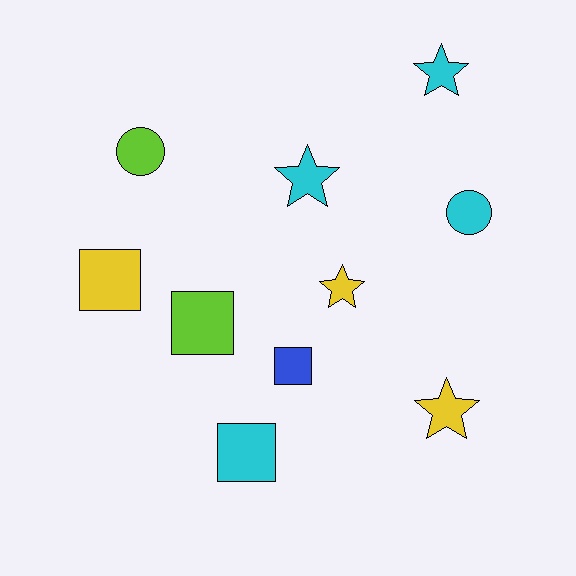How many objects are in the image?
There are 10 objects.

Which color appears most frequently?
Cyan, with 4 objects.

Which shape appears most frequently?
Star, with 4 objects.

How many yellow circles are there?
There are no yellow circles.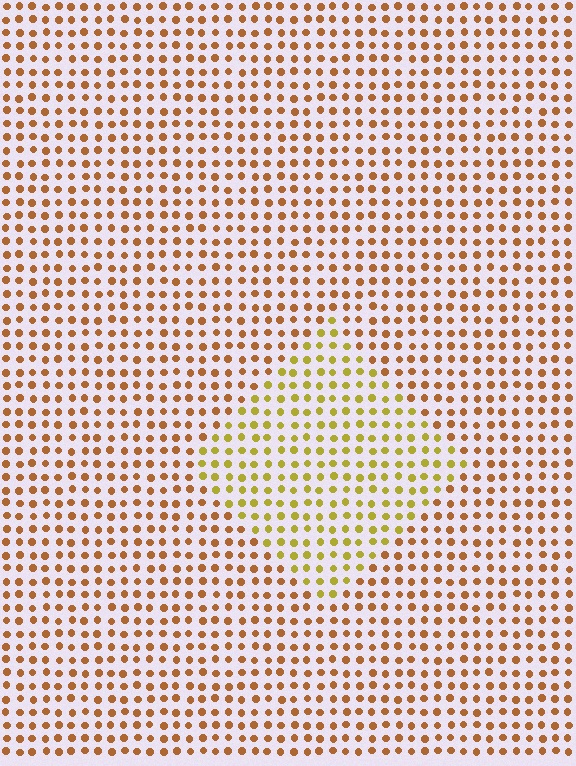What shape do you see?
I see a diamond.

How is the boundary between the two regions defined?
The boundary is defined purely by a slight shift in hue (about 33 degrees). Spacing, size, and orientation are identical on both sides.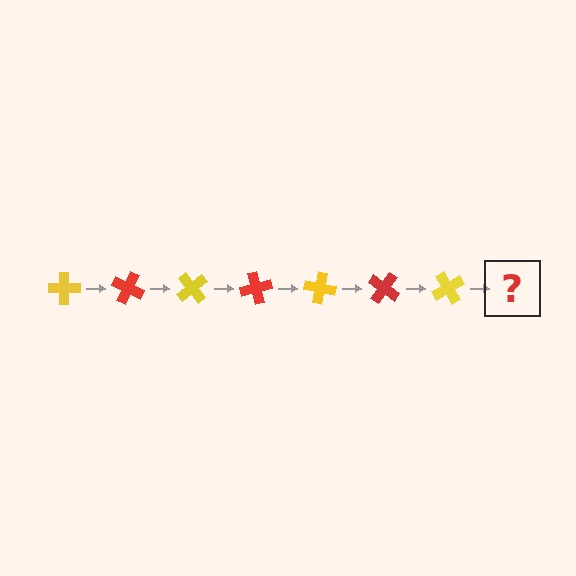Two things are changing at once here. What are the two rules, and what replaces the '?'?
The two rules are that it rotates 25 degrees each step and the color cycles through yellow and red. The '?' should be a red cross, rotated 175 degrees from the start.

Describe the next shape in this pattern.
It should be a red cross, rotated 175 degrees from the start.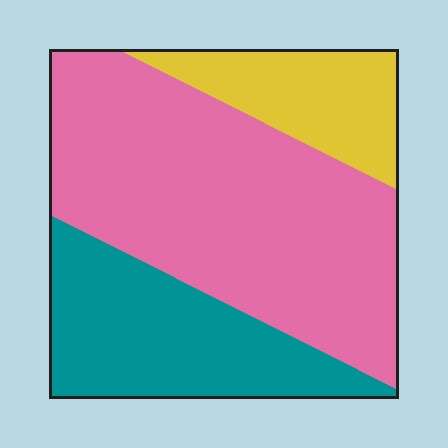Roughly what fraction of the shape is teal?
Teal covers around 30% of the shape.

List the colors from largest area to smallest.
From largest to smallest: pink, teal, yellow.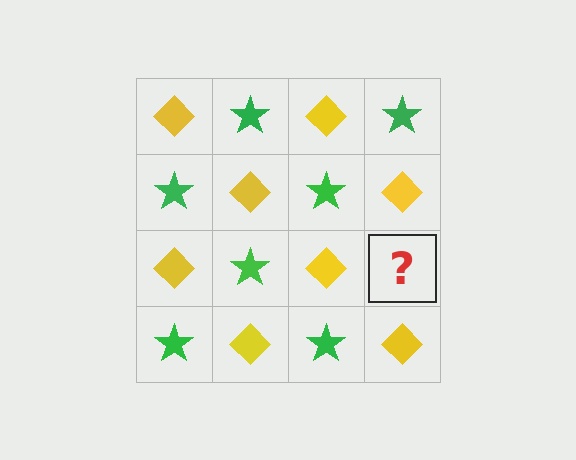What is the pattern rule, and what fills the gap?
The rule is that it alternates yellow diamond and green star in a checkerboard pattern. The gap should be filled with a green star.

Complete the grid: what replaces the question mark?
The question mark should be replaced with a green star.